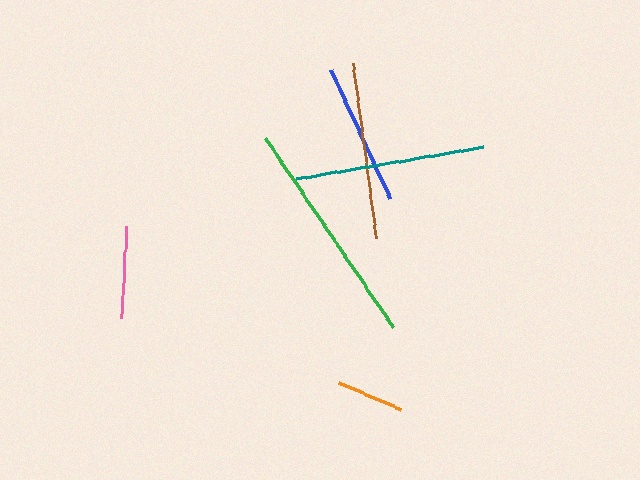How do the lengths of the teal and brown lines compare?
The teal and brown lines are approximately the same length.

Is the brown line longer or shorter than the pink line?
The brown line is longer than the pink line.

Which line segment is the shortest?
The orange line is the shortest at approximately 67 pixels.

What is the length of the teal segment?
The teal segment is approximately 190 pixels long.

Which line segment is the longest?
The green line is the longest at approximately 229 pixels.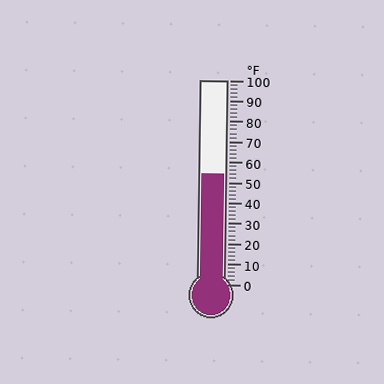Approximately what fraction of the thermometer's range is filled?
The thermometer is filled to approximately 55% of its range.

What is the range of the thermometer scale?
The thermometer scale ranges from 0°F to 100°F.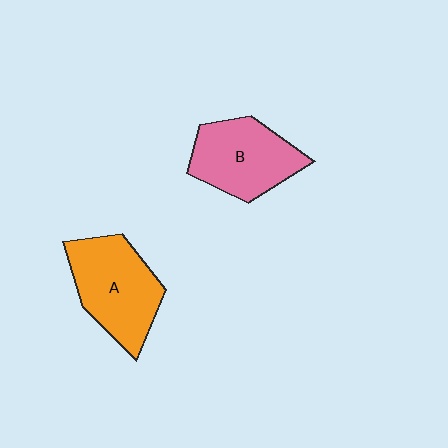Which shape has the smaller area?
Shape B (pink).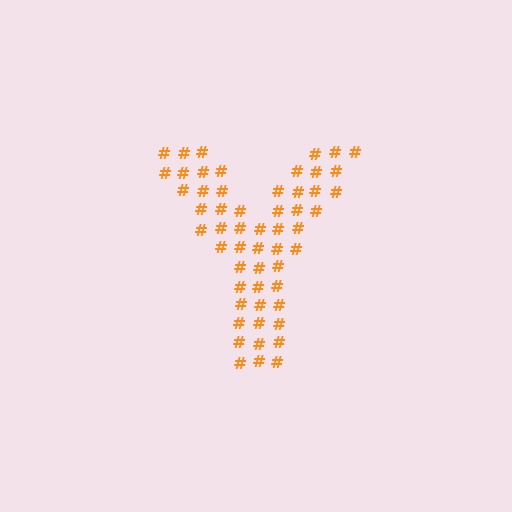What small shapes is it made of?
It is made of small hash symbols.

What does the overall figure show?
The overall figure shows the letter Y.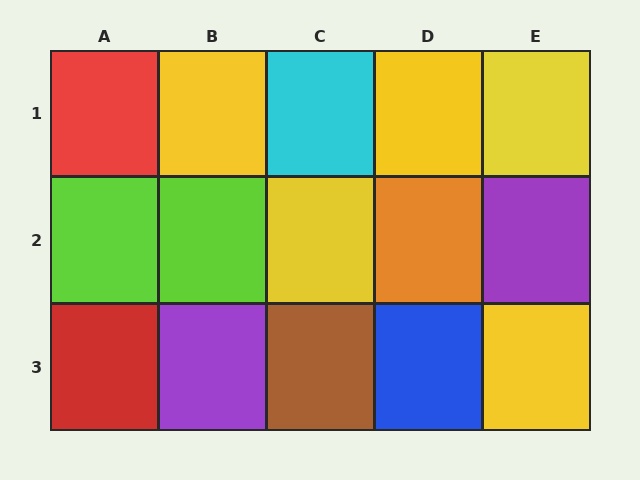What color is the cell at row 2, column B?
Lime.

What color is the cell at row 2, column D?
Orange.